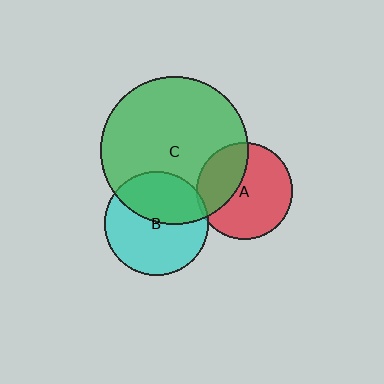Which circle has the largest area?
Circle C (green).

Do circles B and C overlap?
Yes.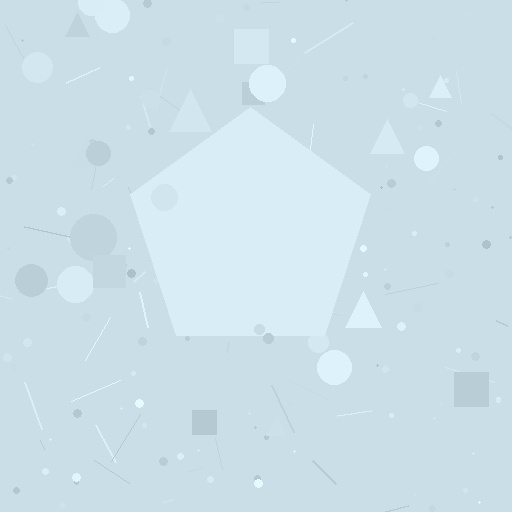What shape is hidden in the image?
A pentagon is hidden in the image.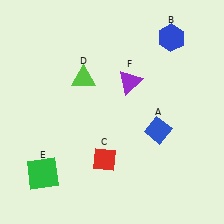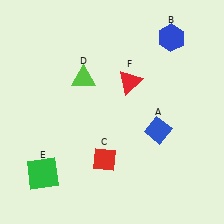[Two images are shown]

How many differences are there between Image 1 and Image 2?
There is 1 difference between the two images.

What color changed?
The triangle (F) changed from purple in Image 1 to red in Image 2.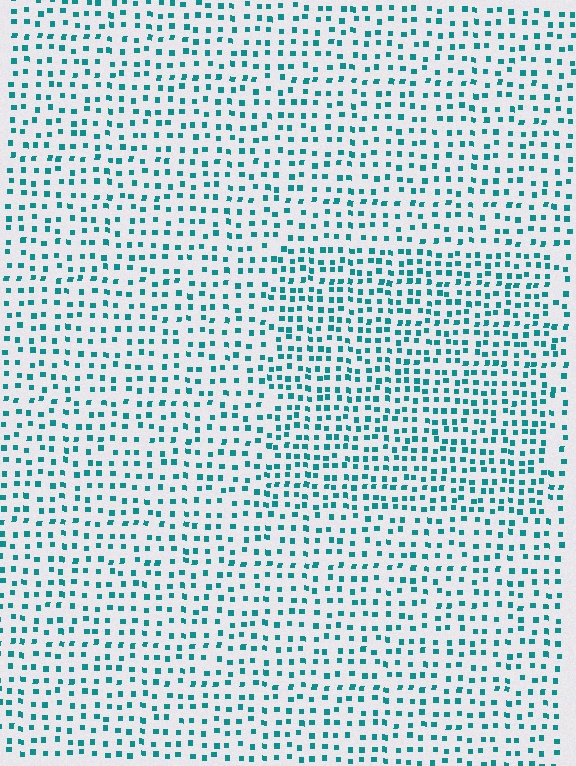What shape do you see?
I see a rectangle.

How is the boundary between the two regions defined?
The boundary is defined by a change in element density (approximately 1.5x ratio). All elements are the same color, size, and shape.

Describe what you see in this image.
The image contains small teal elements arranged at two different densities. A rectangle-shaped region is visible where the elements are more densely packed than the surrounding area.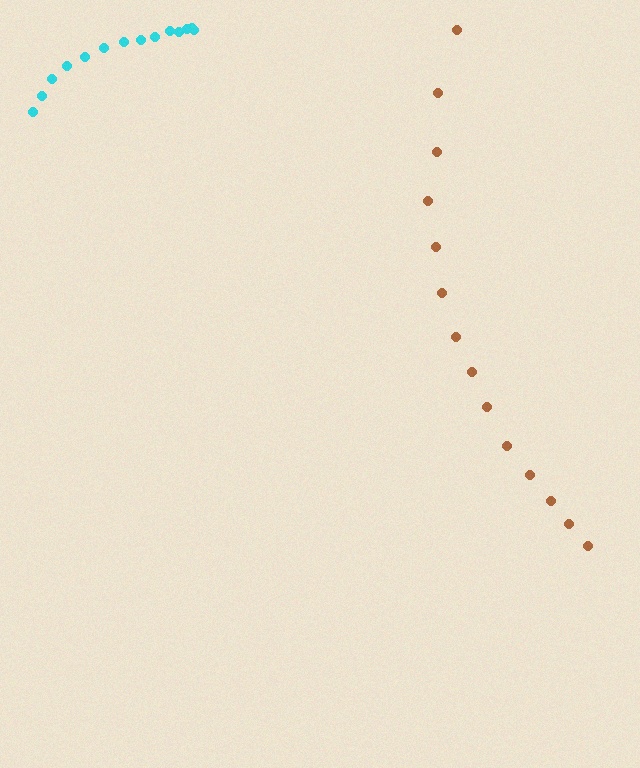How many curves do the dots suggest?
There are 2 distinct paths.